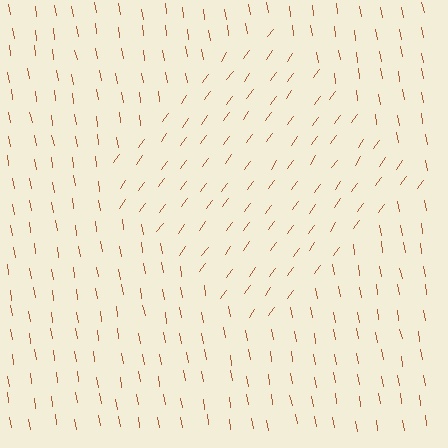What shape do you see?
I see a diamond.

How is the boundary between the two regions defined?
The boundary is defined purely by a change in line orientation (approximately 45 degrees difference). All lines are the same color and thickness.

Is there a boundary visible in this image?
Yes, there is a texture boundary formed by a change in line orientation.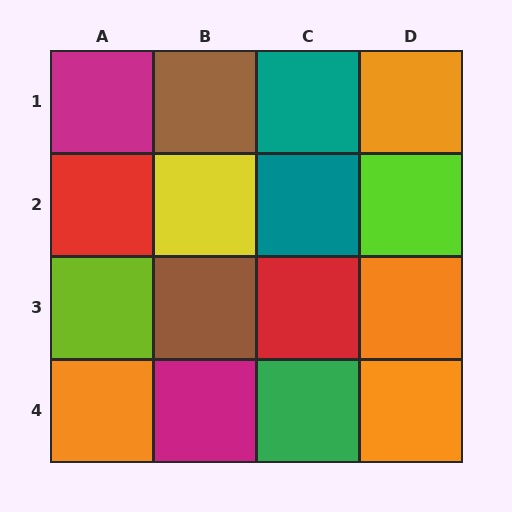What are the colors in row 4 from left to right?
Orange, magenta, green, orange.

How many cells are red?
2 cells are red.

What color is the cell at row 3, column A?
Lime.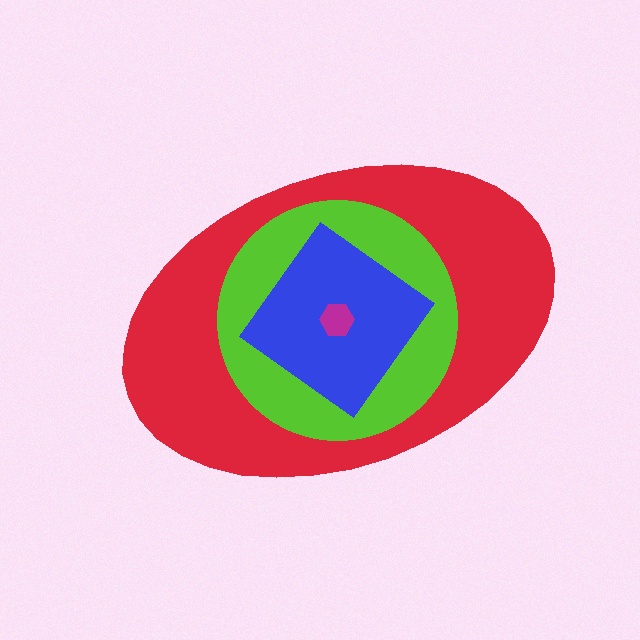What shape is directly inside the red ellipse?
The lime circle.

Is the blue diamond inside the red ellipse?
Yes.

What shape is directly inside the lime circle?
The blue diamond.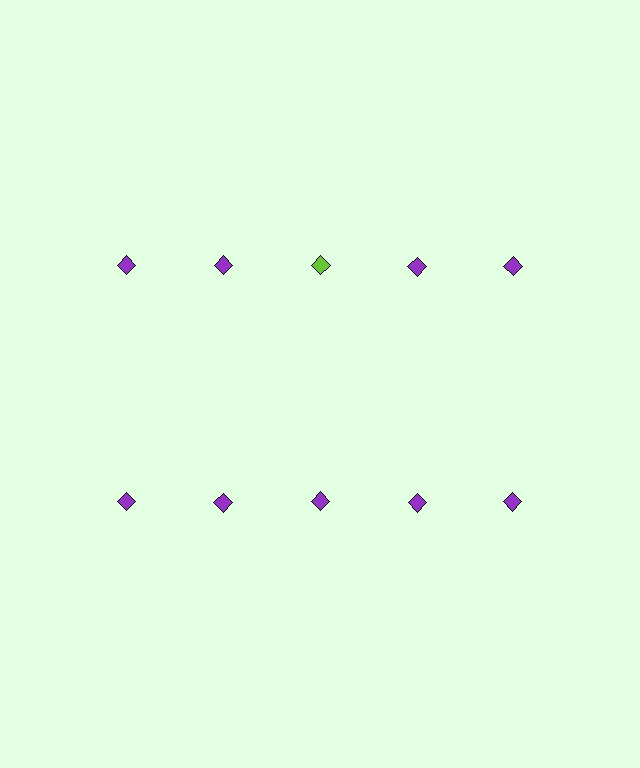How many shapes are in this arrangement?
There are 10 shapes arranged in a grid pattern.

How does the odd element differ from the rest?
It has a different color: lime instead of purple.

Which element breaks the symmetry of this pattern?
The lime diamond in the top row, center column breaks the symmetry. All other shapes are purple diamonds.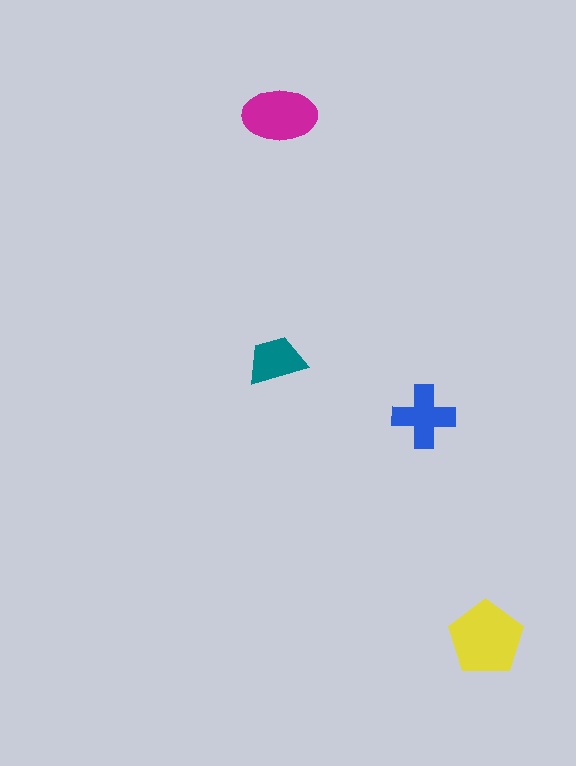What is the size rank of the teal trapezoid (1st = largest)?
4th.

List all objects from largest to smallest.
The yellow pentagon, the magenta ellipse, the blue cross, the teal trapezoid.